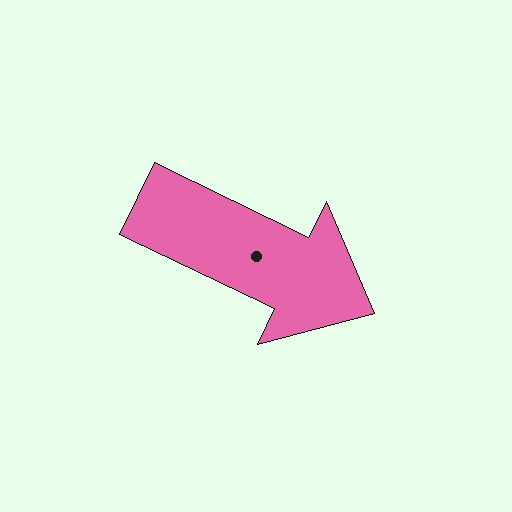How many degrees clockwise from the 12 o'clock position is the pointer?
Approximately 116 degrees.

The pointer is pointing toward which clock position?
Roughly 4 o'clock.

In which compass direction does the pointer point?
Southeast.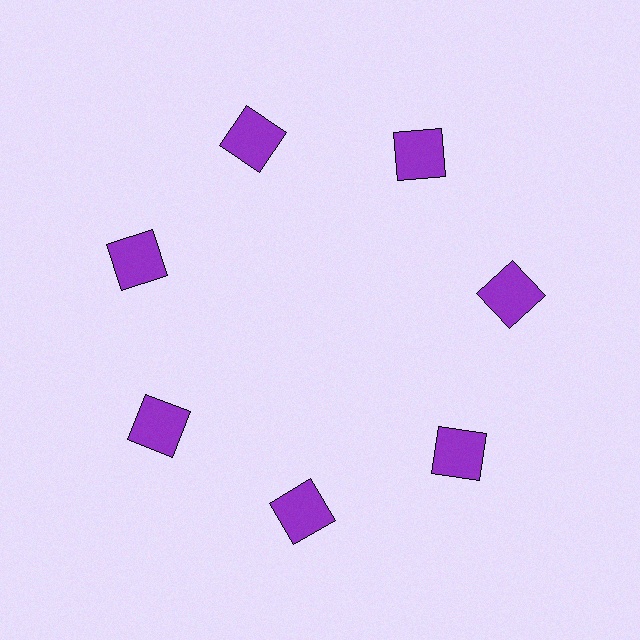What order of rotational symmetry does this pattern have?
This pattern has 7-fold rotational symmetry.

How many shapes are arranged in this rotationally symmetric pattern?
There are 7 shapes, arranged in 7 groups of 1.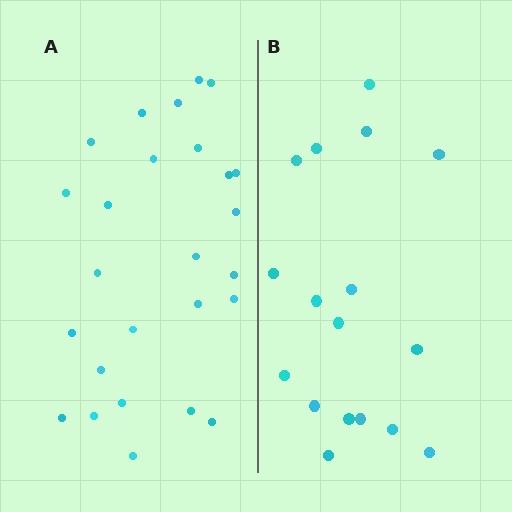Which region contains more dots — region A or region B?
Region A (the left region) has more dots.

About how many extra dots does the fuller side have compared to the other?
Region A has roughly 8 or so more dots than region B.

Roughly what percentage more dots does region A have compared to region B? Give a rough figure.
About 55% more.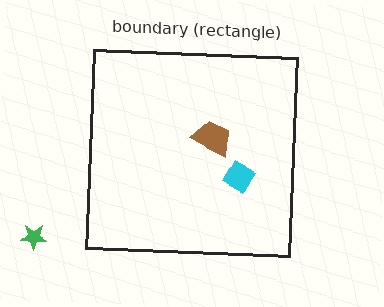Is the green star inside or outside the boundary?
Outside.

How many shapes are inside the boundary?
2 inside, 1 outside.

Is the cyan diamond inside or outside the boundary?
Inside.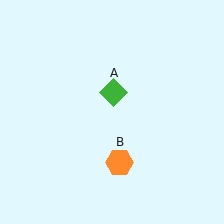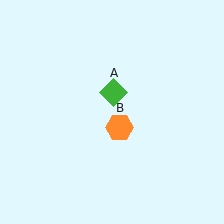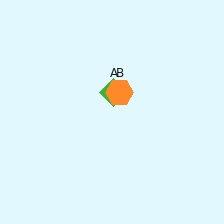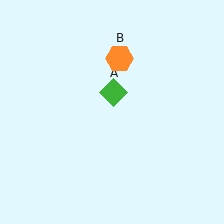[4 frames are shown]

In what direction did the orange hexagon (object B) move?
The orange hexagon (object B) moved up.